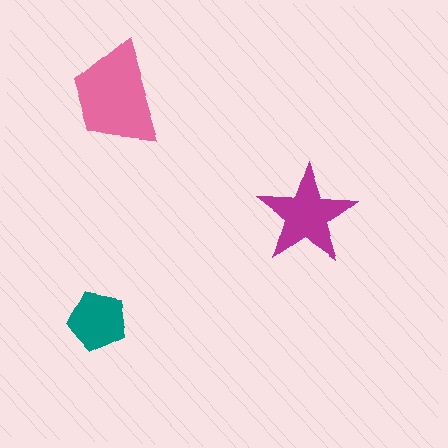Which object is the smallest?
The teal pentagon.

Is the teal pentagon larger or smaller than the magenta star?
Smaller.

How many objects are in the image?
There are 3 objects in the image.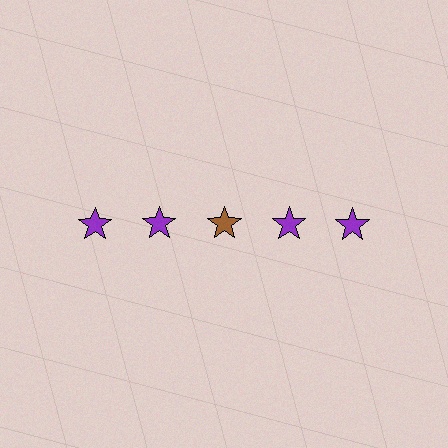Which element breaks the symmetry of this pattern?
The brown star in the top row, center column breaks the symmetry. All other shapes are purple stars.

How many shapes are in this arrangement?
There are 5 shapes arranged in a grid pattern.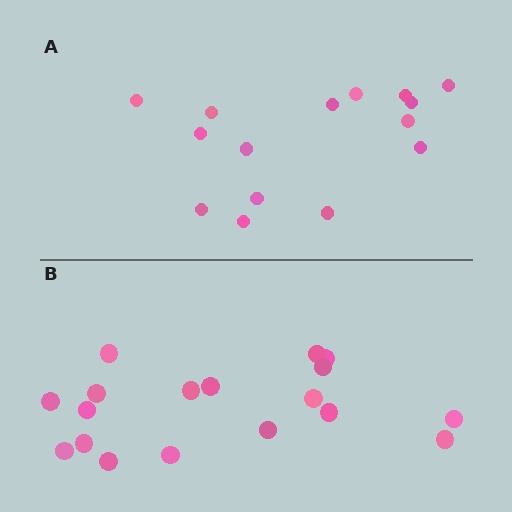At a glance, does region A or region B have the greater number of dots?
Region B (the bottom region) has more dots.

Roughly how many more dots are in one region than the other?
Region B has just a few more — roughly 2 or 3 more dots than region A.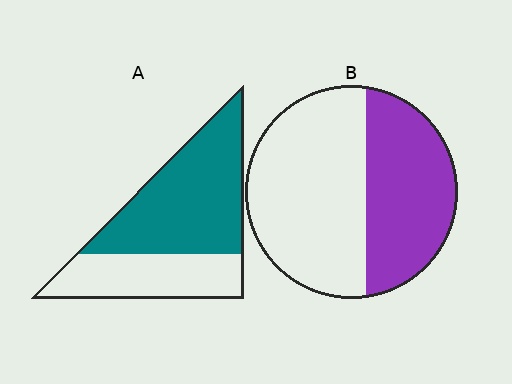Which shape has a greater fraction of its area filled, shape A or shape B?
Shape A.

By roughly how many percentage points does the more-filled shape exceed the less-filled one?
By roughly 20 percentage points (A over B).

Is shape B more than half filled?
No.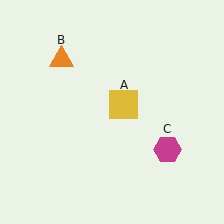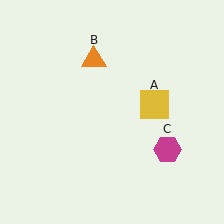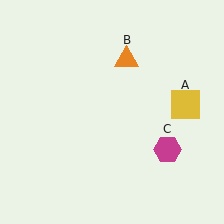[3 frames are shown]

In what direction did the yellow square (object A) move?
The yellow square (object A) moved right.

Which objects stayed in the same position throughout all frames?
Magenta hexagon (object C) remained stationary.